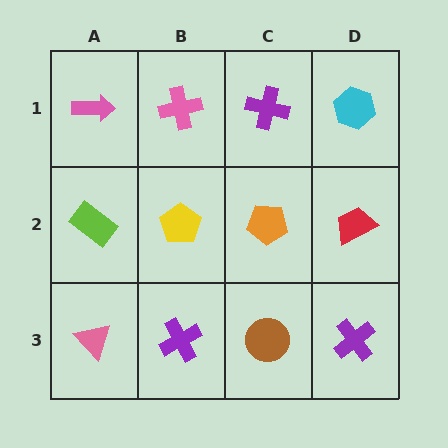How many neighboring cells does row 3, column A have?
2.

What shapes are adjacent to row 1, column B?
A yellow pentagon (row 2, column B), a pink arrow (row 1, column A), a purple cross (row 1, column C).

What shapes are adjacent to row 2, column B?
A pink cross (row 1, column B), a purple cross (row 3, column B), a lime rectangle (row 2, column A), an orange pentagon (row 2, column C).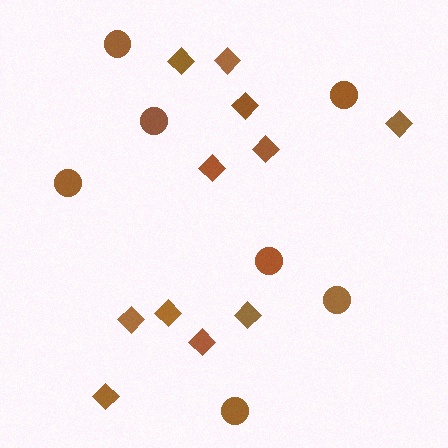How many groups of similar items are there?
There are 2 groups: one group of circles (7) and one group of diamonds (11).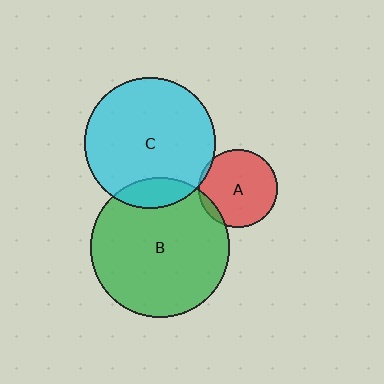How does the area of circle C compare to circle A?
Approximately 2.8 times.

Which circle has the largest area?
Circle B (green).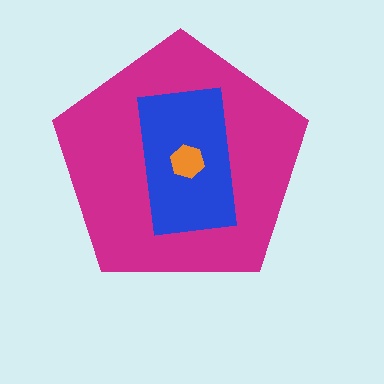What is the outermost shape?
The magenta pentagon.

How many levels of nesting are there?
3.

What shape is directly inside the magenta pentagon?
The blue rectangle.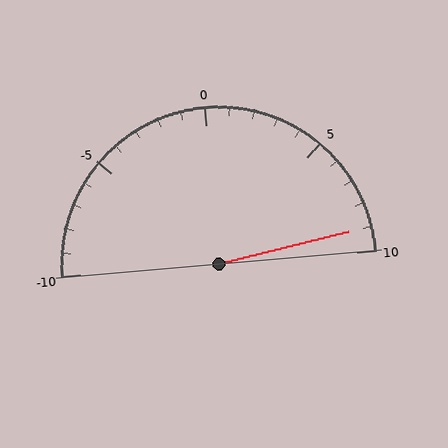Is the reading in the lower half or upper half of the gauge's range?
The reading is in the upper half of the range (-10 to 10).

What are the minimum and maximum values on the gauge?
The gauge ranges from -10 to 10.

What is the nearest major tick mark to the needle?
The nearest major tick mark is 10.